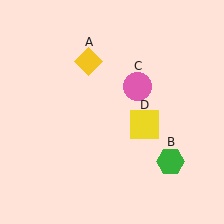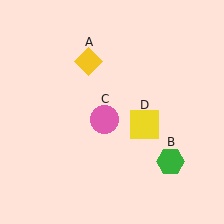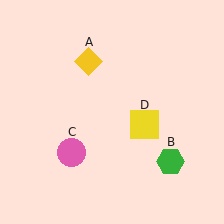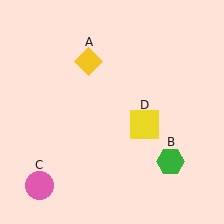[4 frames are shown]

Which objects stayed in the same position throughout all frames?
Yellow diamond (object A) and green hexagon (object B) and yellow square (object D) remained stationary.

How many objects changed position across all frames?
1 object changed position: pink circle (object C).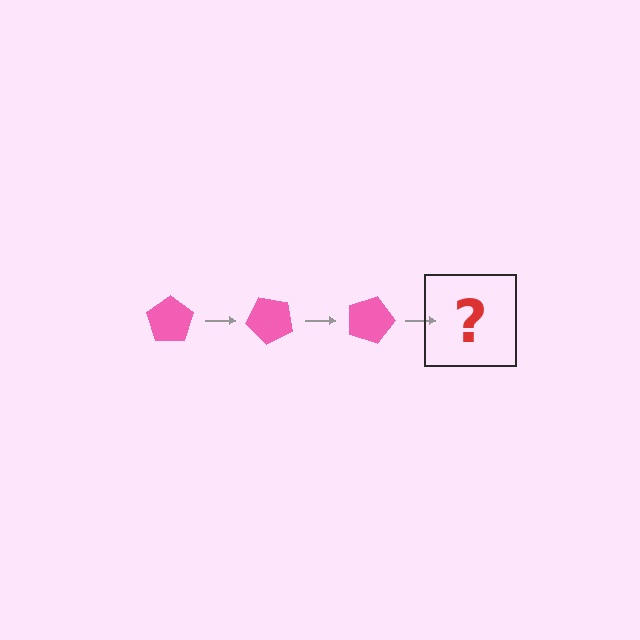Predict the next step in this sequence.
The next step is a pink pentagon rotated 135 degrees.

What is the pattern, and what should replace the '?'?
The pattern is that the pentagon rotates 45 degrees each step. The '?' should be a pink pentagon rotated 135 degrees.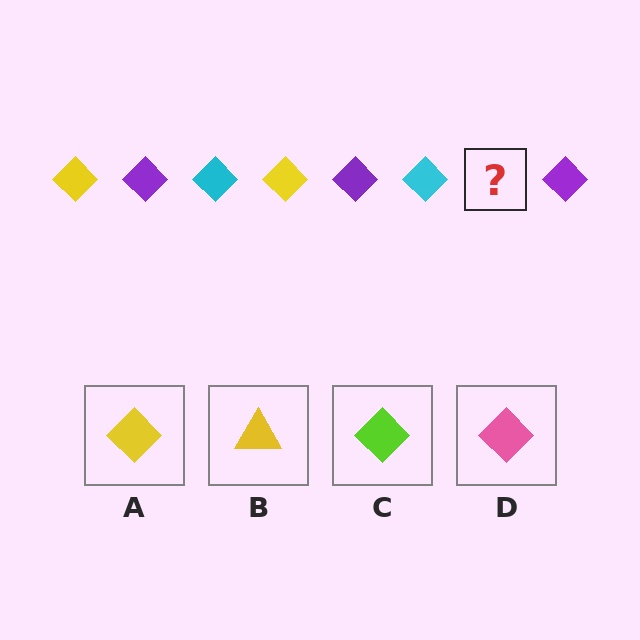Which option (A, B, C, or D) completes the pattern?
A.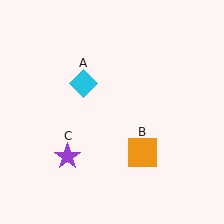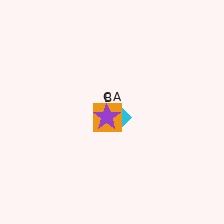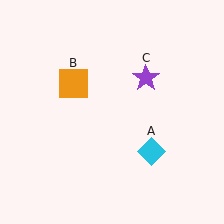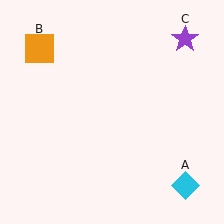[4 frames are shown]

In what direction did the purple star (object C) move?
The purple star (object C) moved up and to the right.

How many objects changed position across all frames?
3 objects changed position: cyan diamond (object A), orange square (object B), purple star (object C).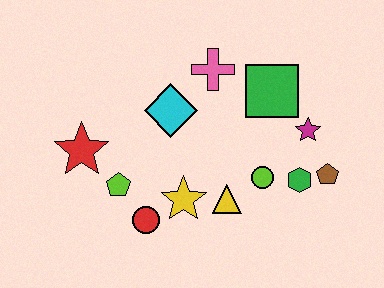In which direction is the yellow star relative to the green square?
The yellow star is below the green square.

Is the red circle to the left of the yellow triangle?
Yes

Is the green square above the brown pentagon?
Yes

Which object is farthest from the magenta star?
The red star is farthest from the magenta star.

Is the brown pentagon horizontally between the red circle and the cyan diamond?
No